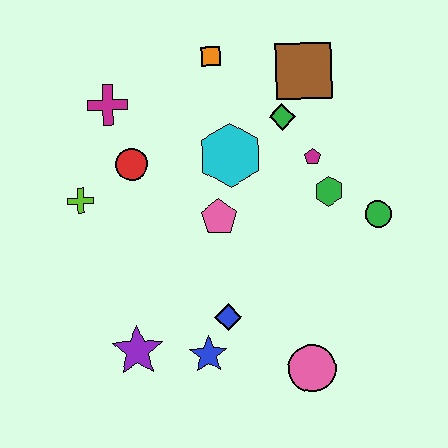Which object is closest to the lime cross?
The red circle is closest to the lime cross.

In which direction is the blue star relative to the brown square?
The blue star is below the brown square.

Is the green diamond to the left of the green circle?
Yes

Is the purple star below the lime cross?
Yes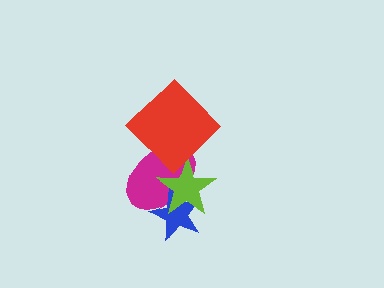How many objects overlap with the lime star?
3 objects overlap with the lime star.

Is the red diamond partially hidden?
No, no other shape covers it.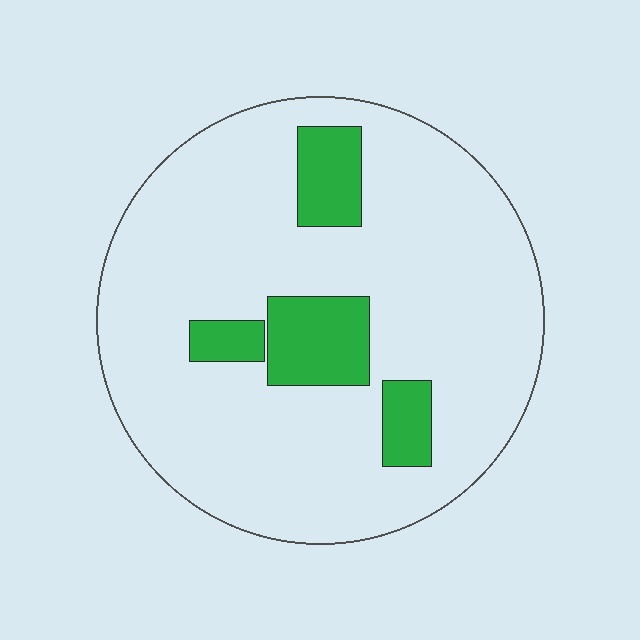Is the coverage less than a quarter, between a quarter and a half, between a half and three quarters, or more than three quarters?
Less than a quarter.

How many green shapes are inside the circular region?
4.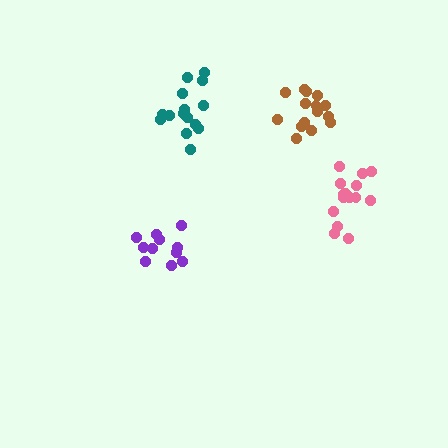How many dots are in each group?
Group 1: 15 dots, Group 2: 11 dots, Group 3: 15 dots, Group 4: 15 dots (56 total).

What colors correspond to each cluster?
The clusters are colored: brown, purple, teal, pink.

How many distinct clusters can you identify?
There are 4 distinct clusters.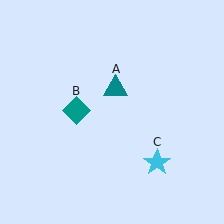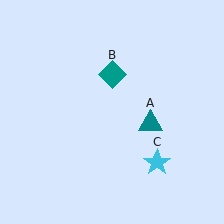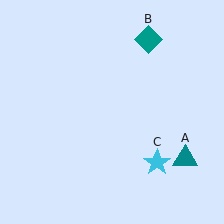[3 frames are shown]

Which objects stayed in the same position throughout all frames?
Cyan star (object C) remained stationary.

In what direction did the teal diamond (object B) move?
The teal diamond (object B) moved up and to the right.